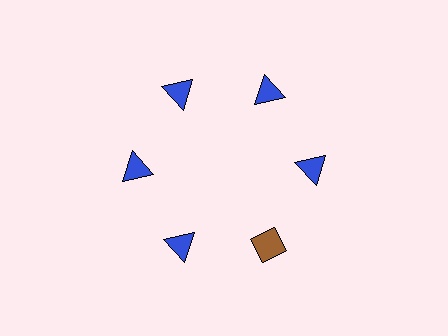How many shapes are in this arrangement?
There are 6 shapes arranged in a ring pattern.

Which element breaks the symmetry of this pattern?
The brown diamond at roughly the 5 o'clock position breaks the symmetry. All other shapes are blue triangles.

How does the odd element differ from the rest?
It differs in both color (brown instead of blue) and shape (diamond instead of triangle).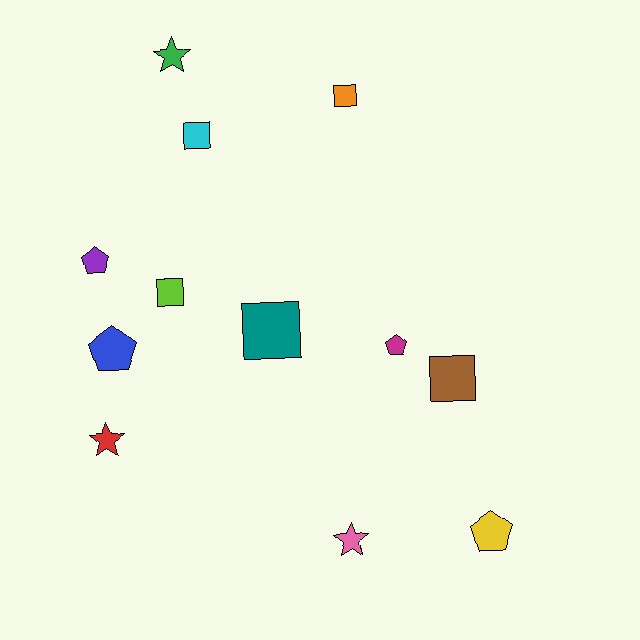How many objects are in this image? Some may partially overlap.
There are 12 objects.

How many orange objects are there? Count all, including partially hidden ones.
There is 1 orange object.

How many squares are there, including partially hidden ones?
There are 5 squares.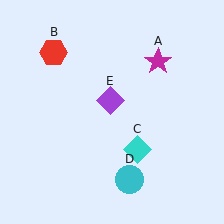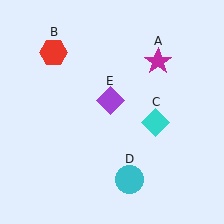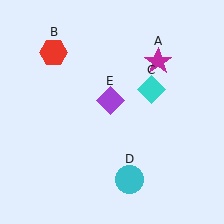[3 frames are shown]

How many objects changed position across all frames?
1 object changed position: cyan diamond (object C).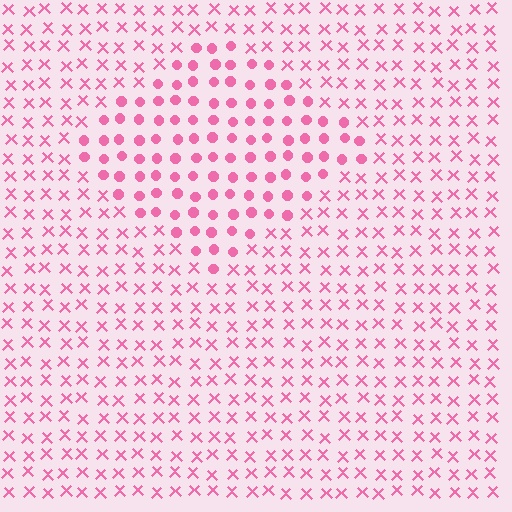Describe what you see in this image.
The image is filled with small pink elements arranged in a uniform grid. A diamond-shaped region contains circles, while the surrounding area contains X marks. The boundary is defined purely by the change in element shape.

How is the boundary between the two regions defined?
The boundary is defined by a change in element shape: circles inside vs. X marks outside. All elements share the same color and spacing.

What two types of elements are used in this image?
The image uses circles inside the diamond region and X marks outside it.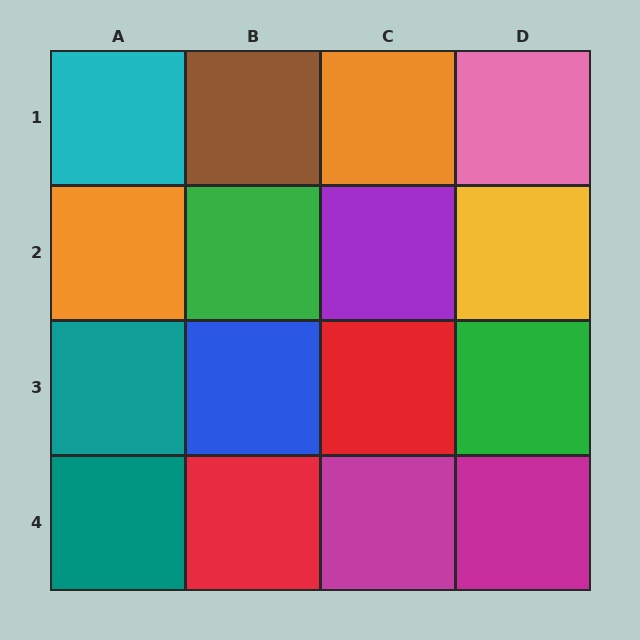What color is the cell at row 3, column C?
Red.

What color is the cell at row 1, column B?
Brown.